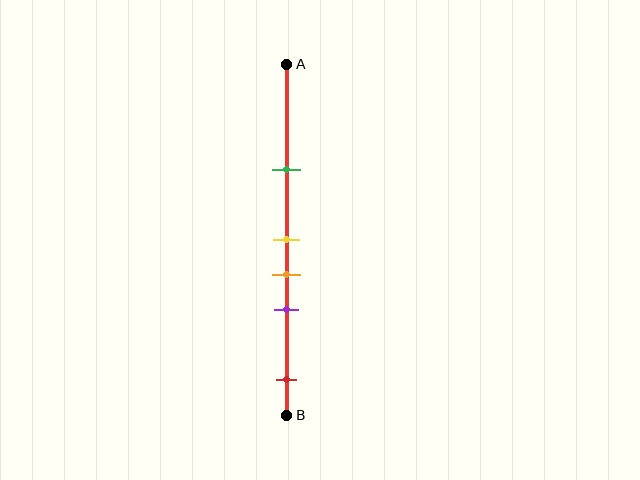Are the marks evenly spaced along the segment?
No, the marks are not evenly spaced.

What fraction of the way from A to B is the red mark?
The red mark is approximately 90% (0.9) of the way from A to B.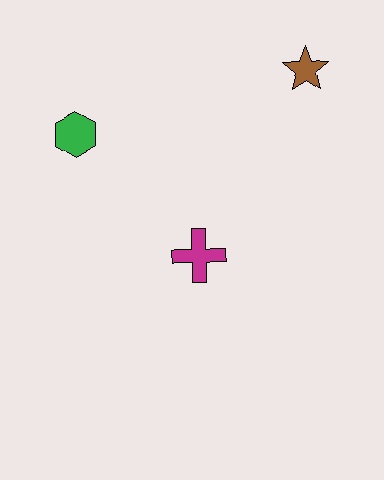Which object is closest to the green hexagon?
The magenta cross is closest to the green hexagon.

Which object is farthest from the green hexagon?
The brown star is farthest from the green hexagon.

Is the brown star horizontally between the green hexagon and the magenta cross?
No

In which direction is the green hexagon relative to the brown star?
The green hexagon is to the left of the brown star.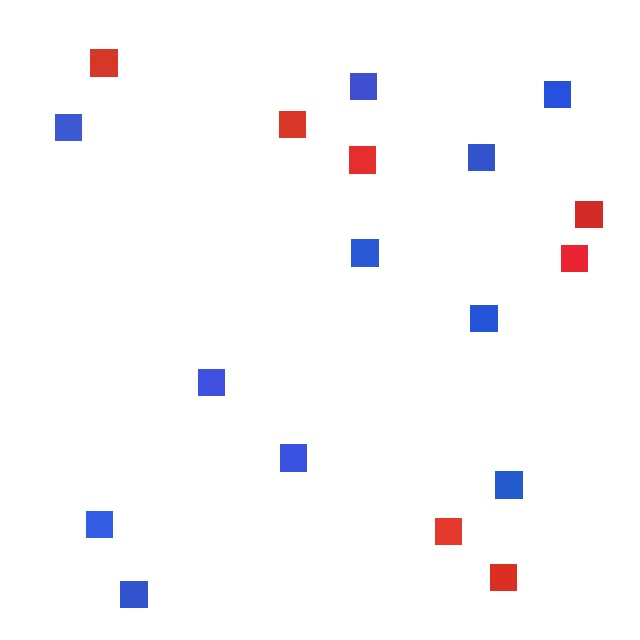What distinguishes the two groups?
There are 2 groups: one group of blue squares (11) and one group of red squares (7).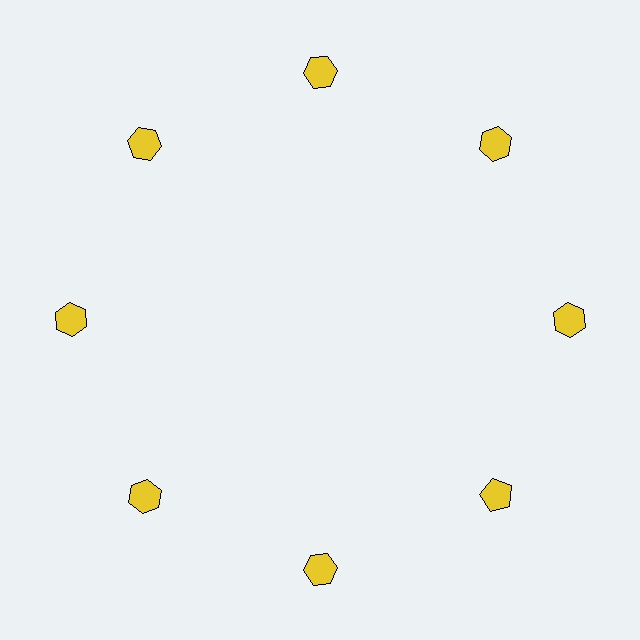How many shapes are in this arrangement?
There are 8 shapes arranged in a ring pattern.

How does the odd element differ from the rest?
It has a different shape: pentagon instead of hexagon.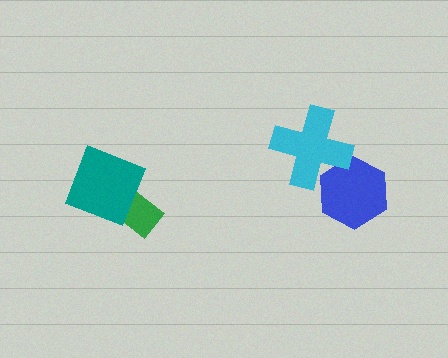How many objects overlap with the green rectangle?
1 object overlaps with the green rectangle.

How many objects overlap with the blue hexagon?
1 object overlaps with the blue hexagon.